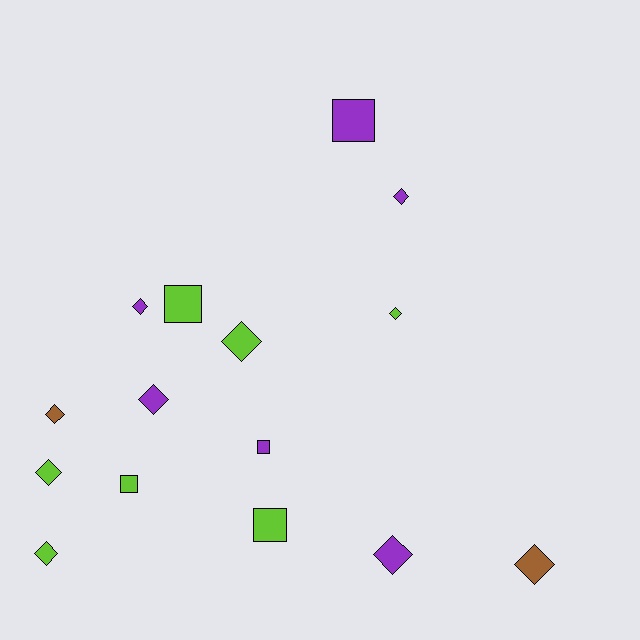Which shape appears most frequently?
Diamond, with 10 objects.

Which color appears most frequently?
Lime, with 7 objects.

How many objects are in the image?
There are 15 objects.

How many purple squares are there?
There are 2 purple squares.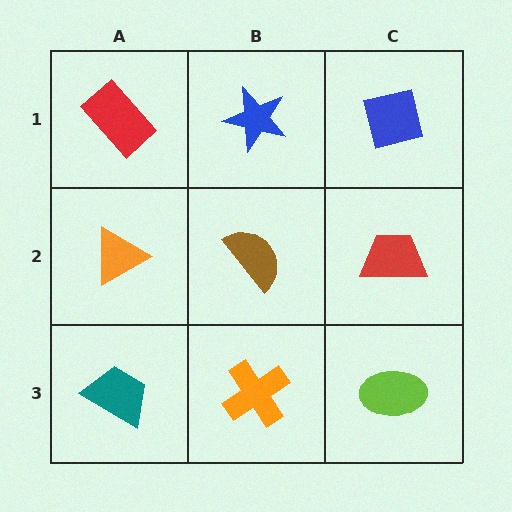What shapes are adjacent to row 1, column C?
A red trapezoid (row 2, column C), a blue star (row 1, column B).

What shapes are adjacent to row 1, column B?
A brown semicircle (row 2, column B), a red rectangle (row 1, column A), a blue square (row 1, column C).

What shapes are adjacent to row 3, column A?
An orange triangle (row 2, column A), an orange cross (row 3, column B).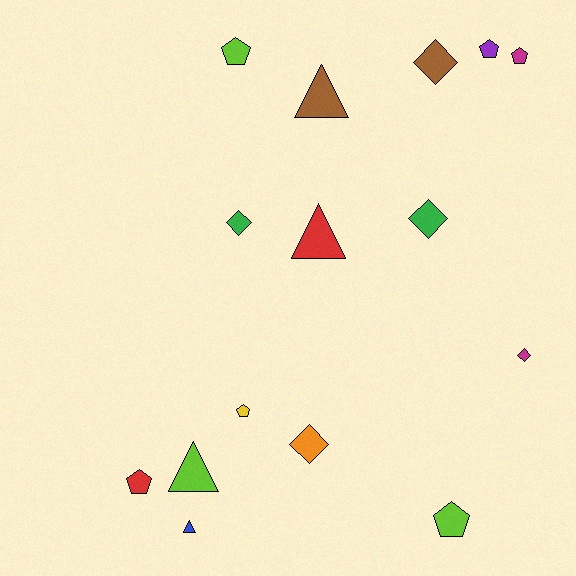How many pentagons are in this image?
There are 6 pentagons.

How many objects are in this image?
There are 15 objects.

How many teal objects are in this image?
There are no teal objects.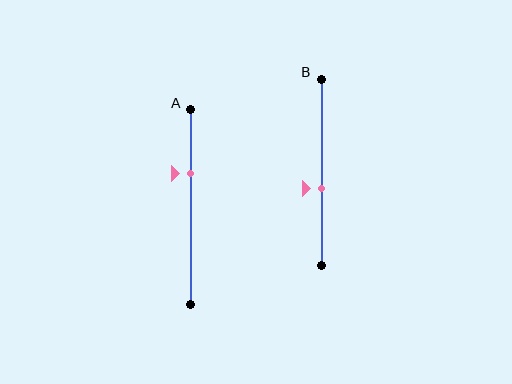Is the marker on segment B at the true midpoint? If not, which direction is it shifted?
No, the marker on segment B is shifted downward by about 8% of the segment length.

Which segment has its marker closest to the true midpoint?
Segment B has its marker closest to the true midpoint.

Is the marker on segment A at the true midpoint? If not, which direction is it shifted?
No, the marker on segment A is shifted upward by about 17% of the segment length.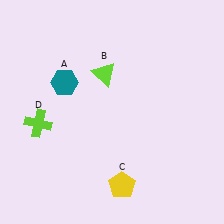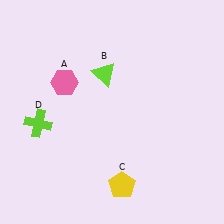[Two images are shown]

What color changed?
The hexagon (A) changed from teal in Image 1 to pink in Image 2.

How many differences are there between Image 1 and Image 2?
There is 1 difference between the two images.